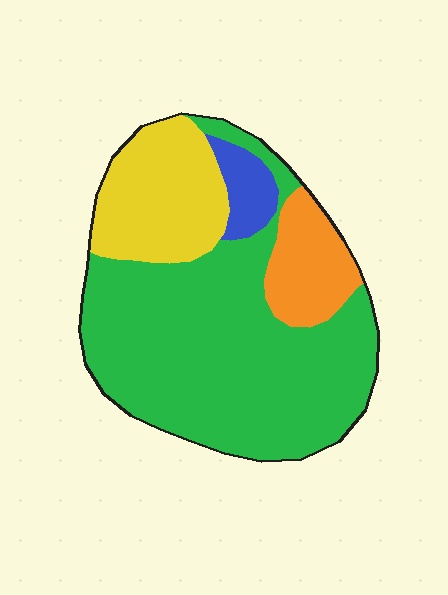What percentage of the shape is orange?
Orange takes up about one eighth (1/8) of the shape.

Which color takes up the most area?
Green, at roughly 65%.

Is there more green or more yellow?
Green.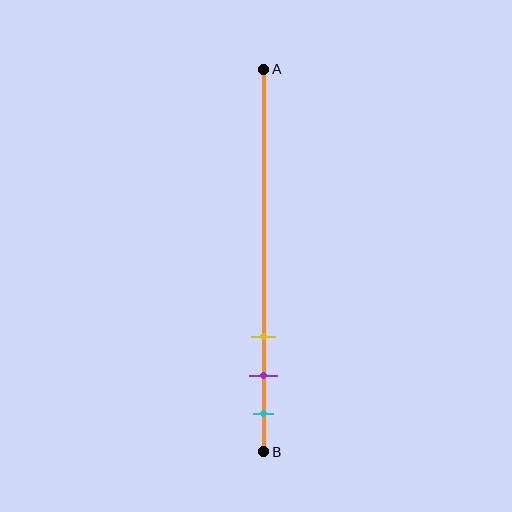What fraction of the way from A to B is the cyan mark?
The cyan mark is approximately 90% (0.9) of the way from A to B.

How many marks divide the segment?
There are 3 marks dividing the segment.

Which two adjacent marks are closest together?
The purple and cyan marks are the closest adjacent pair.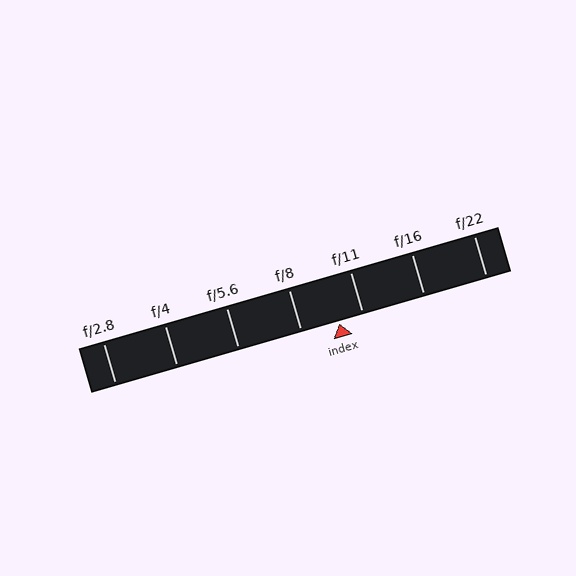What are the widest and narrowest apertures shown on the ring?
The widest aperture shown is f/2.8 and the narrowest is f/22.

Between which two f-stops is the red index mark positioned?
The index mark is between f/8 and f/11.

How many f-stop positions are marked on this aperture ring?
There are 7 f-stop positions marked.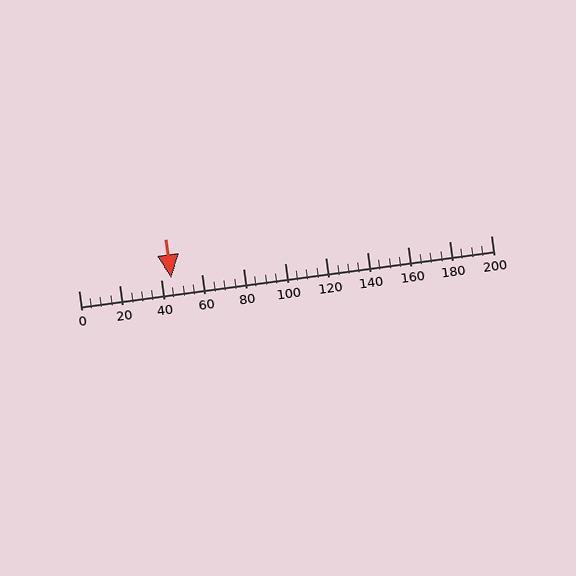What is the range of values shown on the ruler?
The ruler shows values from 0 to 200.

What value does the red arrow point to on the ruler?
The red arrow points to approximately 45.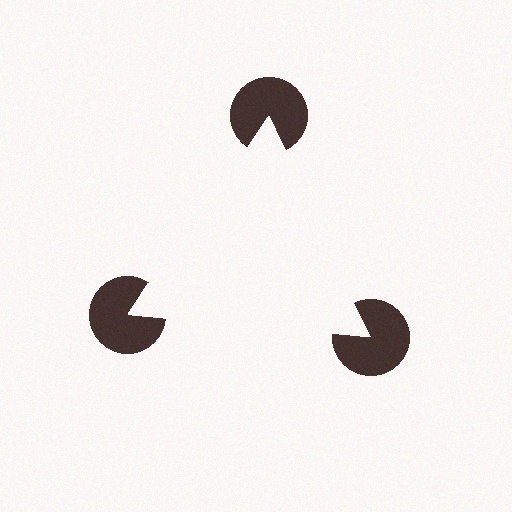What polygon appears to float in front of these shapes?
An illusory triangle — its edges are inferred from the aligned wedge cuts in the pac-man discs, not physically drawn.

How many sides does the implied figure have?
3 sides.